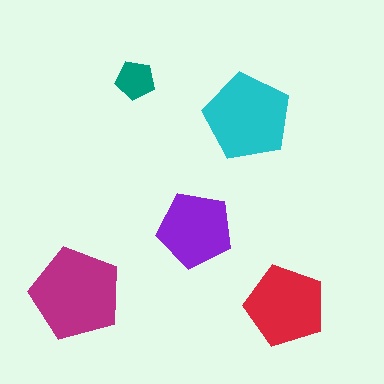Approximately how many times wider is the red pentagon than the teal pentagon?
About 2 times wider.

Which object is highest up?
The teal pentagon is topmost.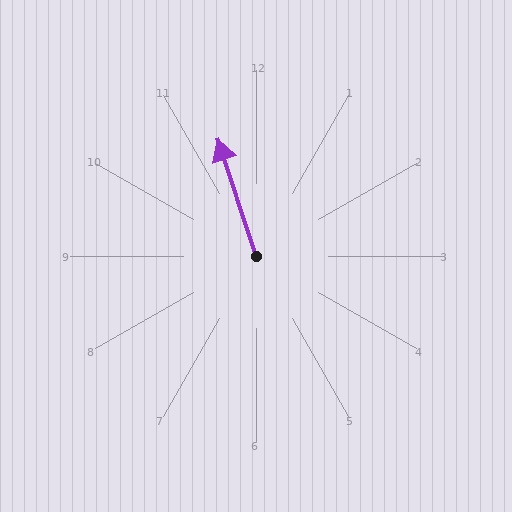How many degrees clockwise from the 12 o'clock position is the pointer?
Approximately 342 degrees.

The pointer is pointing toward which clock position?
Roughly 11 o'clock.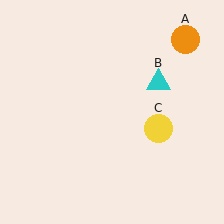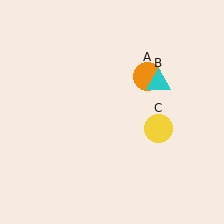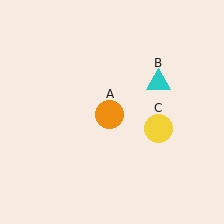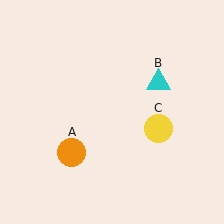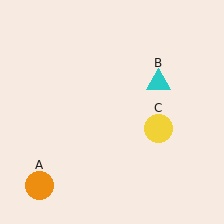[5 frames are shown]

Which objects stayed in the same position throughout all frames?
Cyan triangle (object B) and yellow circle (object C) remained stationary.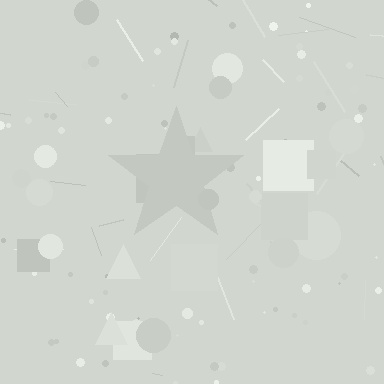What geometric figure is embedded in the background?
A star is embedded in the background.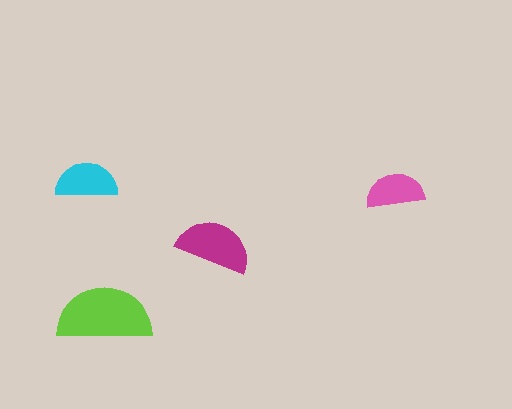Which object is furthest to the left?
The cyan semicircle is leftmost.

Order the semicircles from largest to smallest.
the lime one, the magenta one, the cyan one, the pink one.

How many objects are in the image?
There are 4 objects in the image.